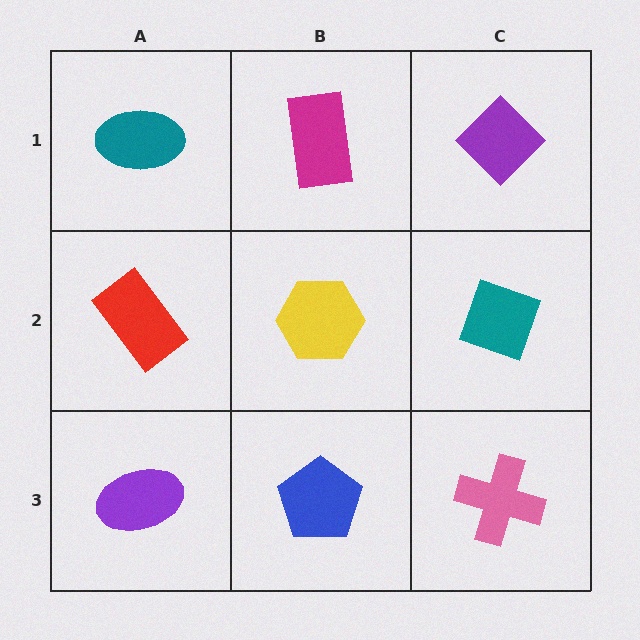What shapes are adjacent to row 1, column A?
A red rectangle (row 2, column A), a magenta rectangle (row 1, column B).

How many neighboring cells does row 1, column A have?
2.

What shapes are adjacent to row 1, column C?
A teal diamond (row 2, column C), a magenta rectangle (row 1, column B).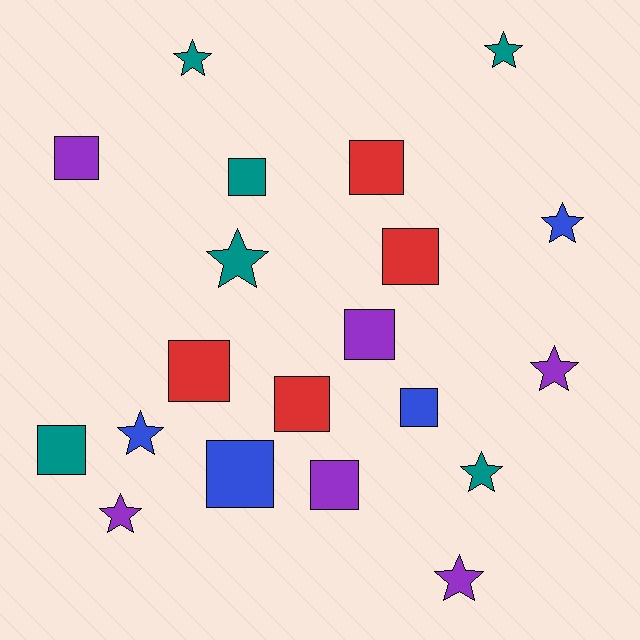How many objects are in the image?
There are 20 objects.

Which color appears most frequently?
Purple, with 6 objects.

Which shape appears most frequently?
Square, with 11 objects.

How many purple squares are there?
There are 3 purple squares.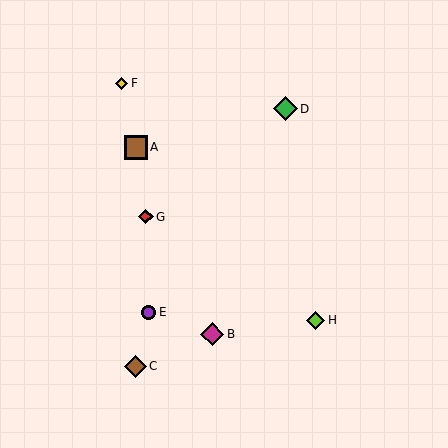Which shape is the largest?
The green diamond (labeled D) is the largest.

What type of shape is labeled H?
Shape H is a lime diamond.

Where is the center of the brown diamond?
The center of the brown diamond is at (136, 366).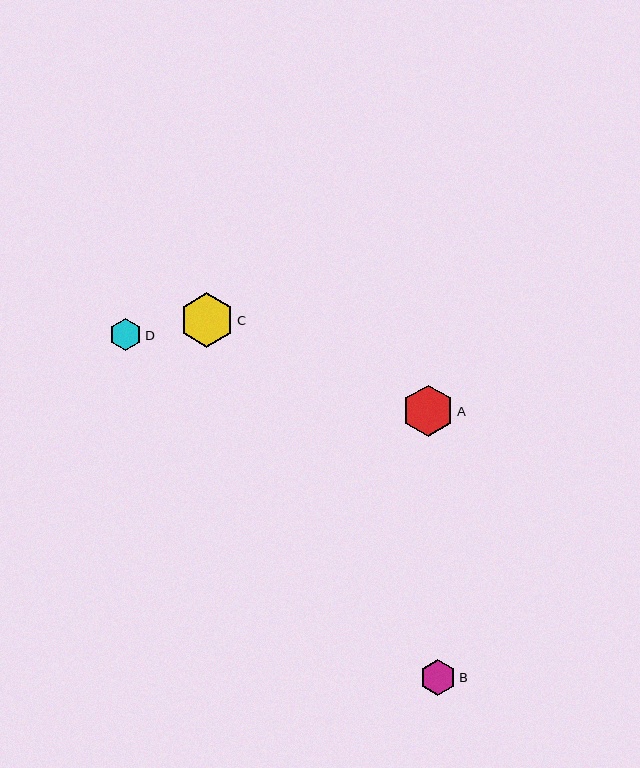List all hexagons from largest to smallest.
From largest to smallest: C, A, B, D.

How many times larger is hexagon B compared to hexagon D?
Hexagon B is approximately 1.1 times the size of hexagon D.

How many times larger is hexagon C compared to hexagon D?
Hexagon C is approximately 1.7 times the size of hexagon D.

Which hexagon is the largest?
Hexagon C is the largest with a size of approximately 55 pixels.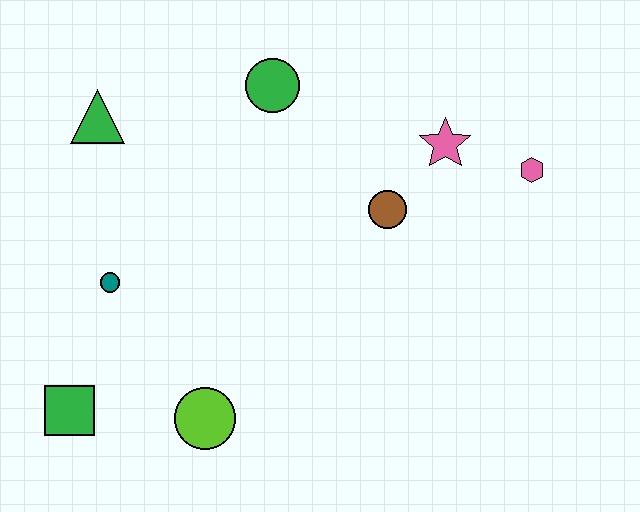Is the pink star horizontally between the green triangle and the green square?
No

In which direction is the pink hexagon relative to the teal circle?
The pink hexagon is to the right of the teal circle.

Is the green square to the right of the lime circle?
No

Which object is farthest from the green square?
The pink hexagon is farthest from the green square.